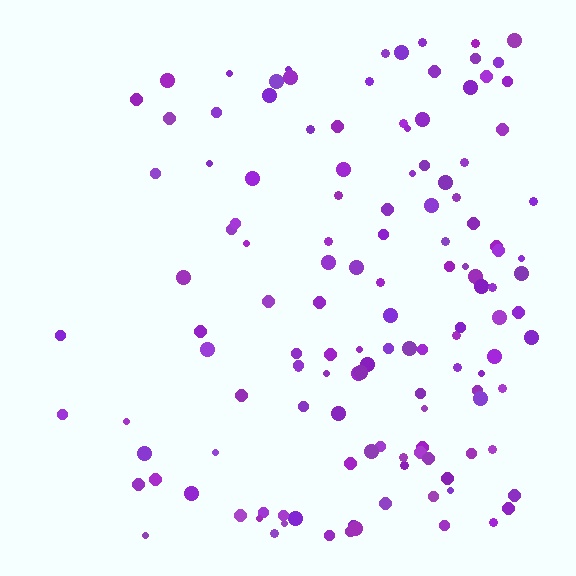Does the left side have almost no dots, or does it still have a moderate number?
Still a moderate number, just noticeably fewer than the right.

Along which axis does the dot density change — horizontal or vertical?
Horizontal.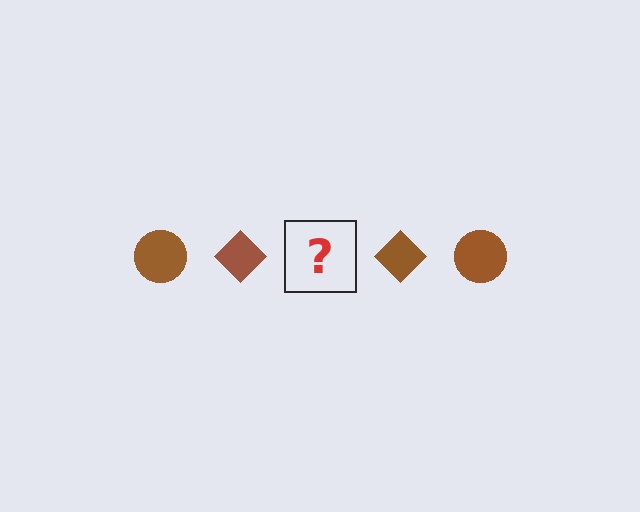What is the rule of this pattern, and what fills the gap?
The rule is that the pattern cycles through circle, diamond shapes in brown. The gap should be filled with a brown circle.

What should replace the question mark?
The question mark should be replaced with a brown circle.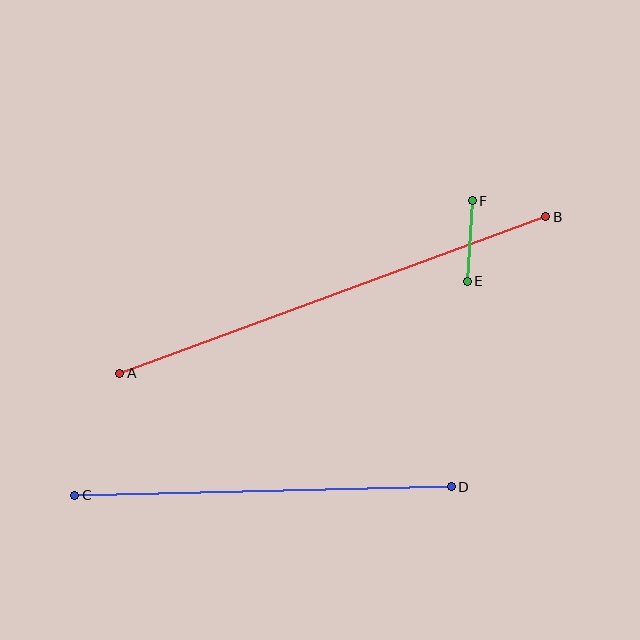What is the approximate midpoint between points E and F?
The midpoint is at approximately (470, 241) pixels.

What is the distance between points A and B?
The distance is approximately 454 pixels.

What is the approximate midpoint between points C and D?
The midpoint is at approximately (263, 491) pixels.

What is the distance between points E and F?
The distance is approximately 80 pixels.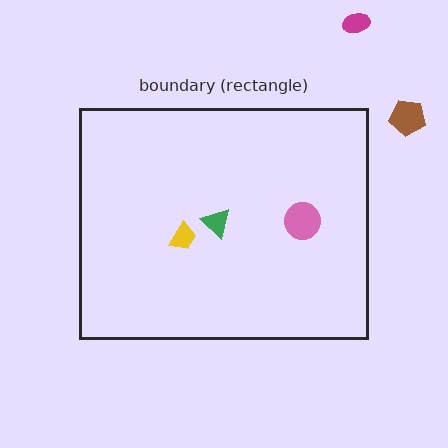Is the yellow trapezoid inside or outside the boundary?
Inside.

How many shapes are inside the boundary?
3 inside, 2 outside.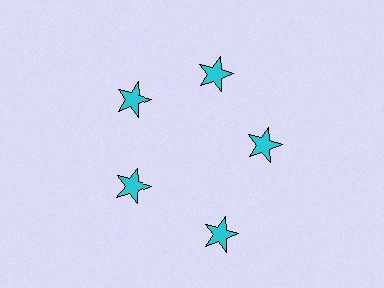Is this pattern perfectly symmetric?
No. The 5 cyan stars are arranged in a ring, but one element near the 5 o'clock position is pushed outward from the center, breaking the 5-fold rotational symmetry.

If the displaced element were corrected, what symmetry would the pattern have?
It would have 5-fold rotational symmetry — the pattern would map onto itself every 72 degrees.